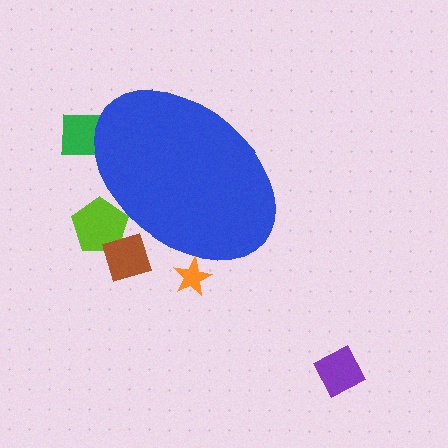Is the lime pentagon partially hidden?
Yes, the lime pentagon is partially hidden behind the blue ellipse.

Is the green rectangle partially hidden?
Yes, the green rectangle is partially hidden behind the blue ellipse.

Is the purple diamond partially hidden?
No, the purple diamond is fully visible.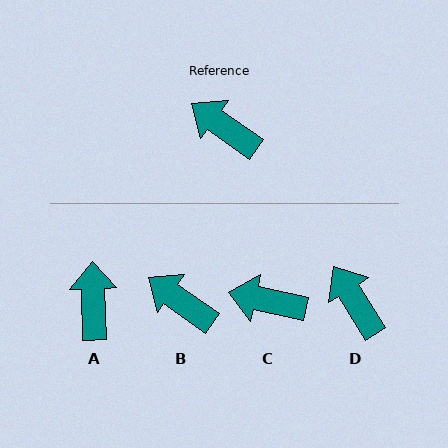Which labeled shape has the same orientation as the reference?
B.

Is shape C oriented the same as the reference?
No, it is off by about 24 degrees.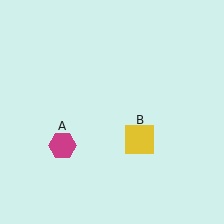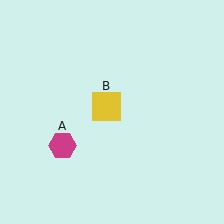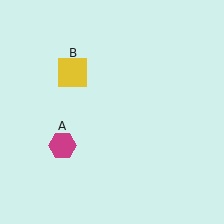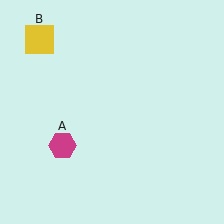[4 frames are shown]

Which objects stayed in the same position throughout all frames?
Magenta hexagon (object A) remained stationary.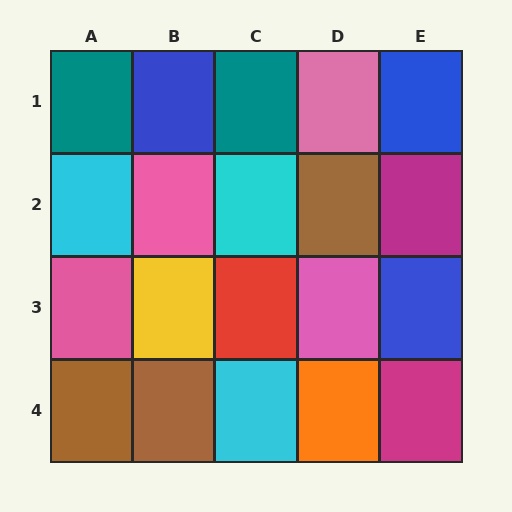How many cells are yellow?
1 cell is yellow.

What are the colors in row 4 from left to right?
Brown, brown, cyan, orange, magenta.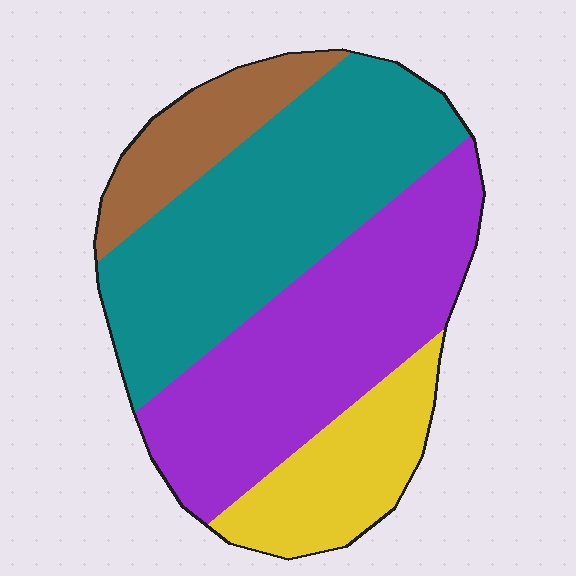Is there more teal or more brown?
Teal.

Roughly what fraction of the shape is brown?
Brown covers about 10% of the shape.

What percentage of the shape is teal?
Teal takes up about three eighths (3/8) of the shape.